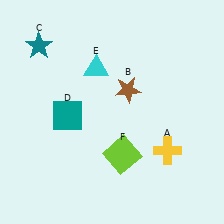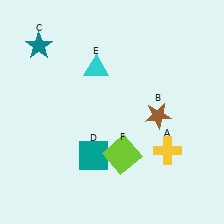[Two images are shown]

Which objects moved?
The objects that moved are: the brown star (B), the teal square (D).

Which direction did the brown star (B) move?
The brown star (B) moved right.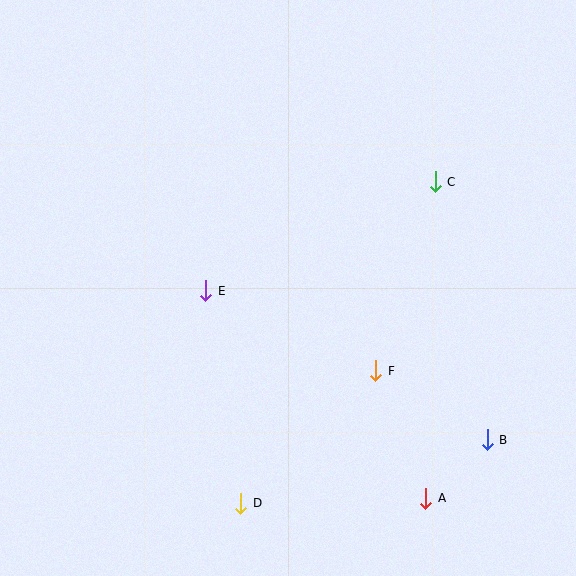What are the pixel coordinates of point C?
Point C is at (435, 182).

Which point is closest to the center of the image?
Point E at (206, 291) is closest to the center.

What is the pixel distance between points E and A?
The distance between E and A is 302 pixels.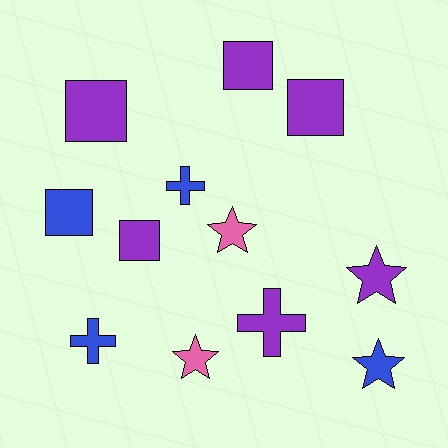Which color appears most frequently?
Purple, with 6 objects.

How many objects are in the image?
There are 12 objects.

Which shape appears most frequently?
Square, with 5 objects.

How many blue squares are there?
There is 1 blue square.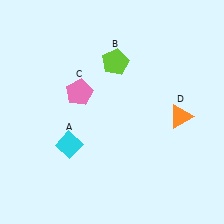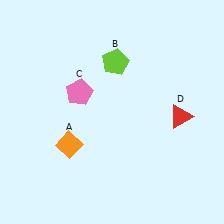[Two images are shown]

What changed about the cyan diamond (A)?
In Image 1, A is cyan. In Image 2, it changed to orange.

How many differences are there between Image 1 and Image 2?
There are 2 differences between the two images.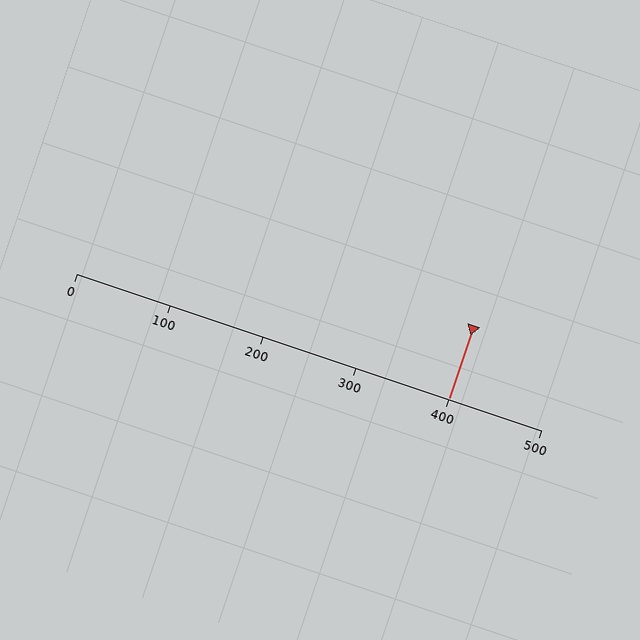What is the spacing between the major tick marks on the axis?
The major ticks are spaced 100 apart.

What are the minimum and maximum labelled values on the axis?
The axis runs from 0 to 500.